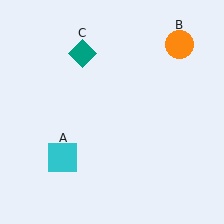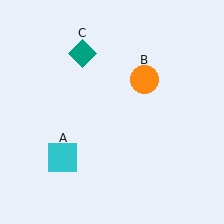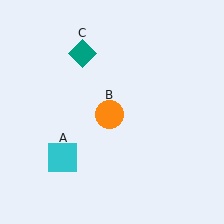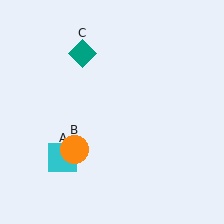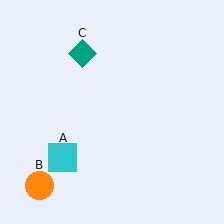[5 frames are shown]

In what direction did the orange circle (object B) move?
The orange circle (object B) moved down and to the left.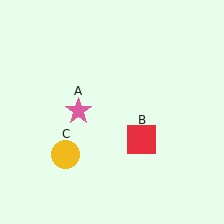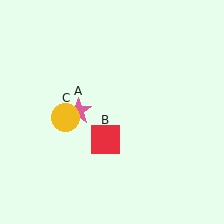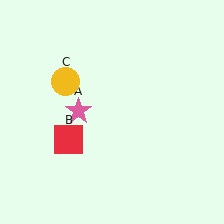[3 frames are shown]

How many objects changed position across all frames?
2 objects changed position: red square (object B), yellow circle (object C).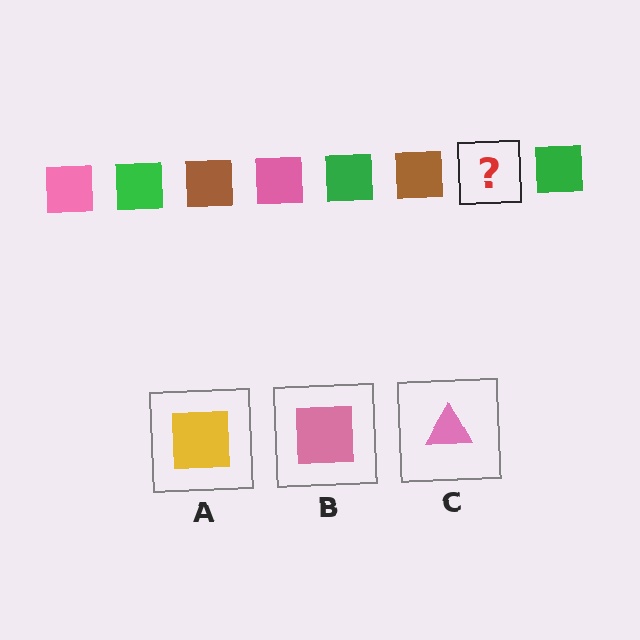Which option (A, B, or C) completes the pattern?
B.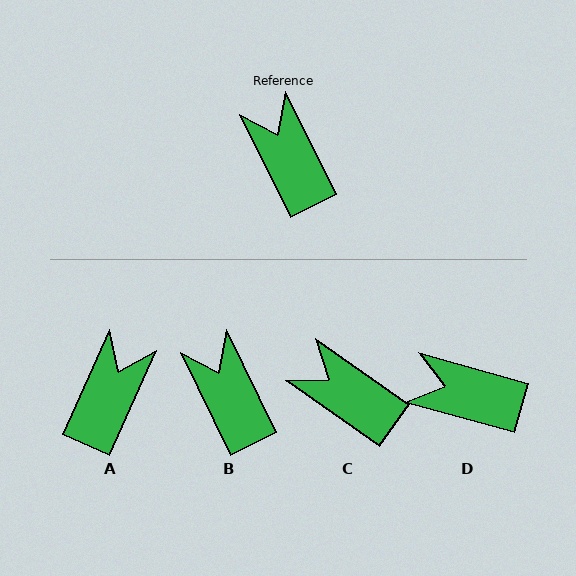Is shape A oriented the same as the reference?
No, it is off by about 50 degrees.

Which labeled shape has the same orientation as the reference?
B.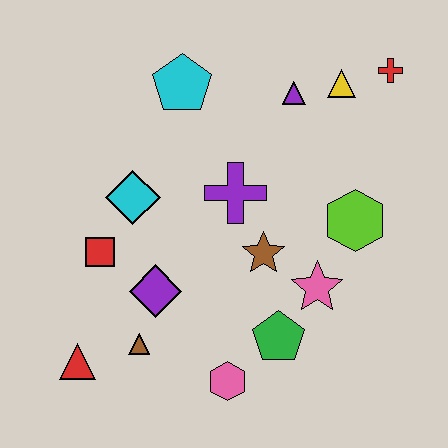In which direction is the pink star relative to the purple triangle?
The pink star is below the purple triangle.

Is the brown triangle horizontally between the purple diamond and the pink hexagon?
No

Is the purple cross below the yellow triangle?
Yes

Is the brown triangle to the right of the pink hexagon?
No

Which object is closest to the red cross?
The yellow triangle is closest to the red cross.